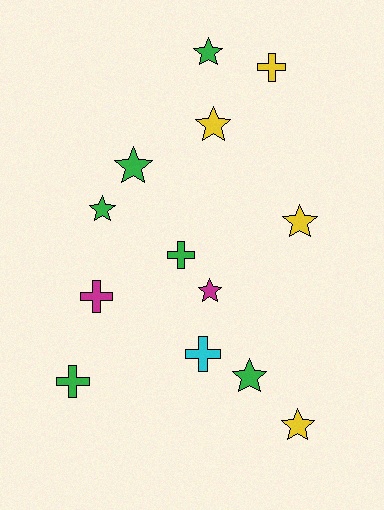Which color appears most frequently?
Green, with 6 objects.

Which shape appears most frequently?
Star, with 8 objects.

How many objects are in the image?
There are 13 objects.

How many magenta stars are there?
There is 1 magenta star.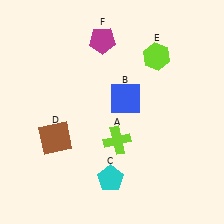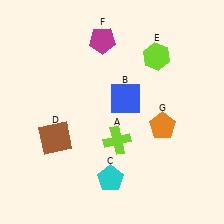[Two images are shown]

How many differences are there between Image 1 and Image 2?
There is 1 difference between the two images.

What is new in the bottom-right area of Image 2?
An orange pentagon (G) was added in the bottom-right area of Image 2.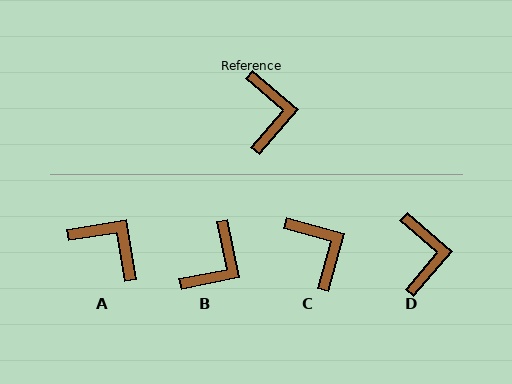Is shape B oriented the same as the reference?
No, it is off by about 38 degrees.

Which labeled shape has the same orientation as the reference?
D.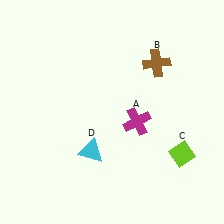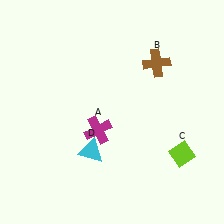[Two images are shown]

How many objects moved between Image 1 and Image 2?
1 object moved between the two images.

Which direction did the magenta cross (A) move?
The magenta cross (A) moved left.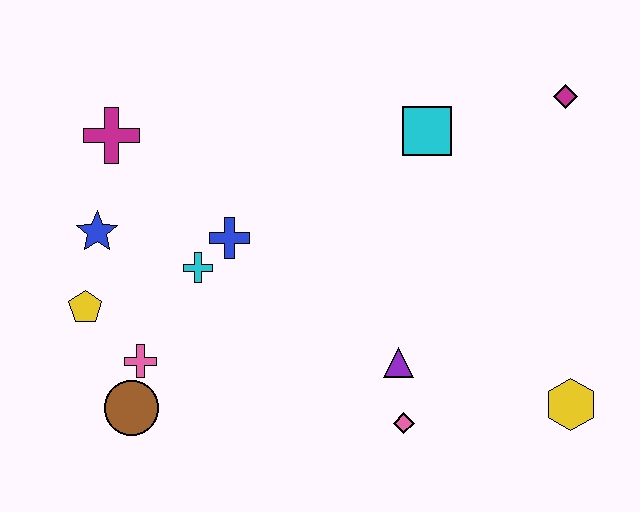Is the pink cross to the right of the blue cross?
No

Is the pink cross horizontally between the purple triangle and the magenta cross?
Yes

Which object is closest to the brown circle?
The pink cross is closest to the brown circle.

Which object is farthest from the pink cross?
The magenta diamond is farthest from the pink cross.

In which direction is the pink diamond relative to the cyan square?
The pink diamond is below the cyan square.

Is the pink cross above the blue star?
No